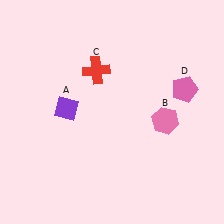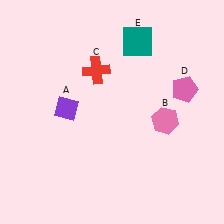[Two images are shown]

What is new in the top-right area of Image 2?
A teal square (E) was added in the top-right area of Image 2.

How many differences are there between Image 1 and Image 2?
There is 1 difference between the two images.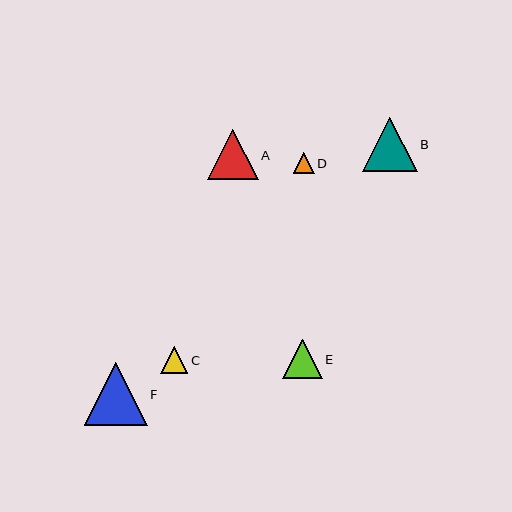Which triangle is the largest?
Triangle F is the largest with a size of approximately 62 pixels.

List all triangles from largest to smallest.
From largest to smallest: F, B, A, E, C, D.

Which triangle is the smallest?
Triangle D is the smallest with a size of approximately 20 pixels.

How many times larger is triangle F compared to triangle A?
Triangle F is approximately 1.2 times the size of triangle A.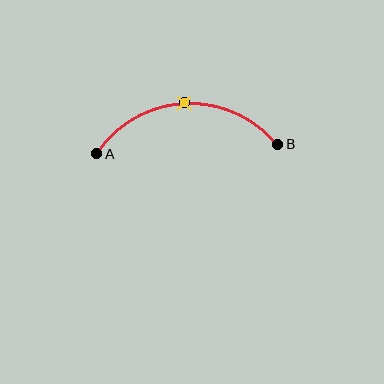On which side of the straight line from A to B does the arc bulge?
The arc bulges above the straight line connecting A and B.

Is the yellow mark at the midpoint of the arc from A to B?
Yes. The yellow mark lies on the arc at equal arc-length from both A and B — it is the arc midpoint.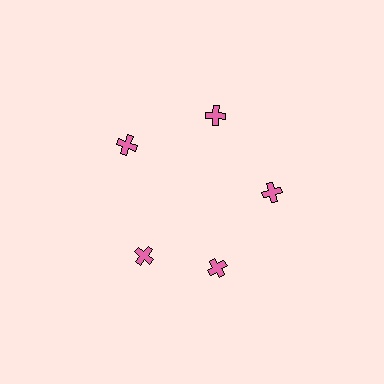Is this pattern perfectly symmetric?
No. The 5 pink crosses are arranged in a ring, but one element near the 8 o'clock position is rotated out of alignment along the ring, breaking the 5-fold rotational symmetry.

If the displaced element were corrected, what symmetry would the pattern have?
It would have 5-fold rotational symmetry — the pattern would map onto itself every 72 degrees.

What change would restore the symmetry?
The symmetry would be restored by rotating it back into even spacing with its neighbors so that all 5 crosses sit at equal angles and equal distance from the center.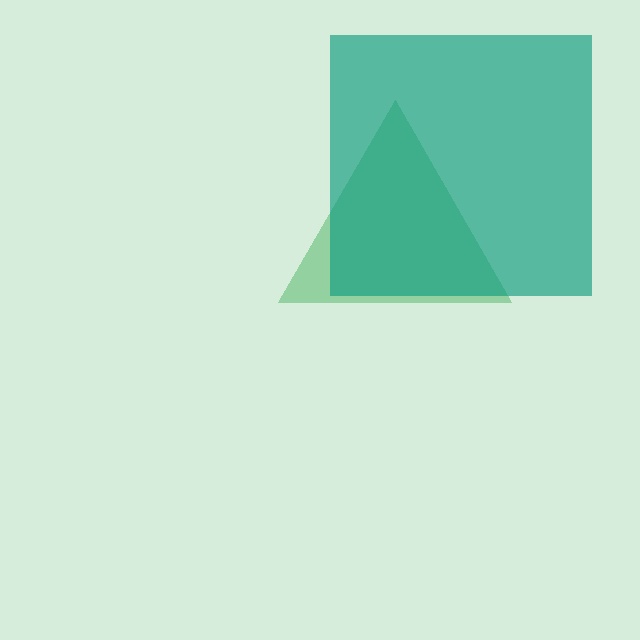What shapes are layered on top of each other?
The layered shapes are: a green triangle, a teal square.